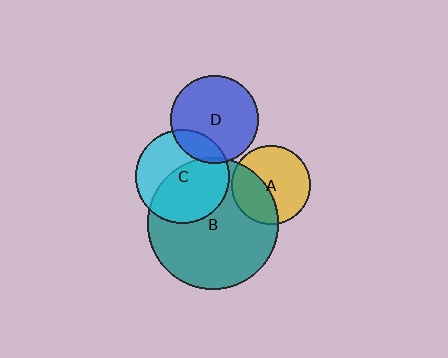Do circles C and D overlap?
Yes.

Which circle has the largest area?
Circle B (teal).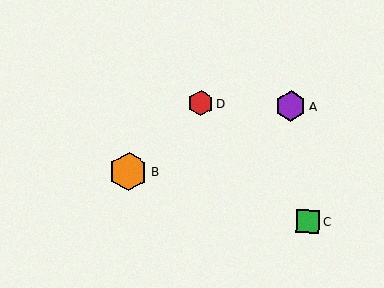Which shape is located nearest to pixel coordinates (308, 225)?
The green square (labeled C) at (308, 222) is nearest to that location.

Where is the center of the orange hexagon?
The center of the orange hexagon is at (128, 172).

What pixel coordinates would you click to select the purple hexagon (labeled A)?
Click at (291, 106) to select the purple hexagon A.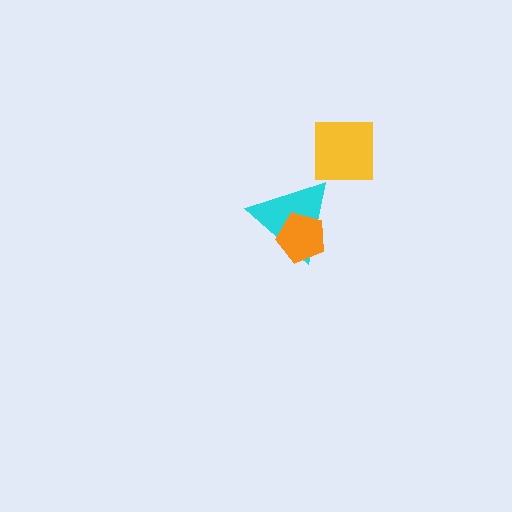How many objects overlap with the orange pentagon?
1 object overlaps with the orange pentagon.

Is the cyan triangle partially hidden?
Yes, it is partially covered by another shape.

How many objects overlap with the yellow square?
0 objects overlap with the yellow square.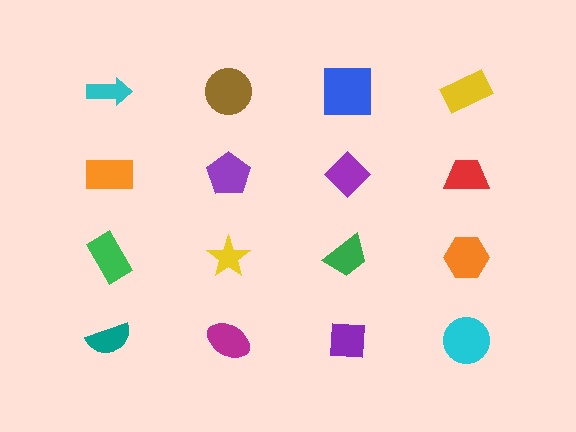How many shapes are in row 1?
4 shapes.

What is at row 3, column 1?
A green rectangle.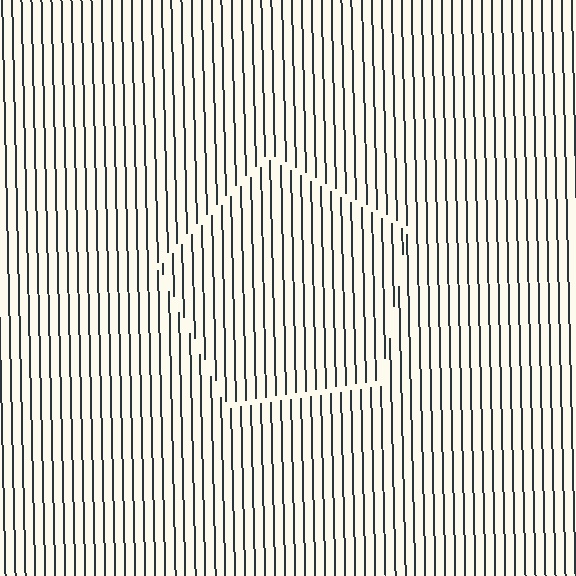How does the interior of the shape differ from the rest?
The interior of the shape contains the same grating, shifted by half a period — the contour is defined by the phase discontinuity where line-ends from the inner and outer gratings abut.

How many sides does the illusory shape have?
5 sides — the line-ends trace a pentagon.